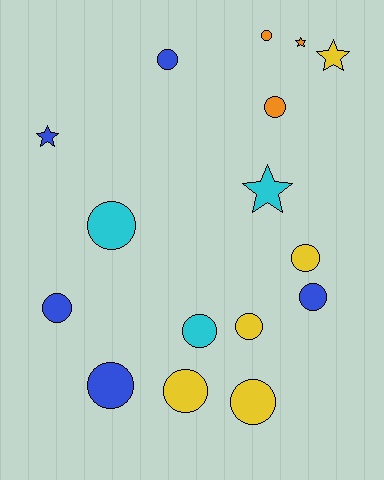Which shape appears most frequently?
Circle, with 12 objects.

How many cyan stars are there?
There is 1 cyan star.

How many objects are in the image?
There are 16 objects.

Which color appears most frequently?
Blue, with 5 objects.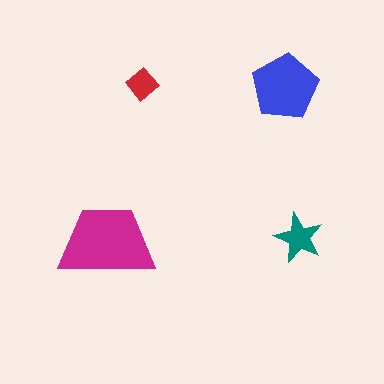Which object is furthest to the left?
The magenta trapezoid is leftmost.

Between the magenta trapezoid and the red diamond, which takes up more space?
The magenta trapezoid.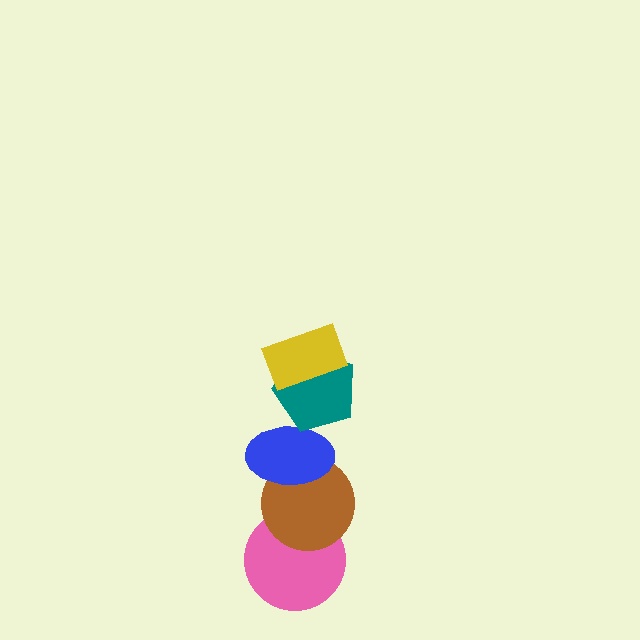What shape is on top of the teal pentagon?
The yellow rectangle is on top of the teal pentagon.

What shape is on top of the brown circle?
The blue ellipse is on top of the brown circle.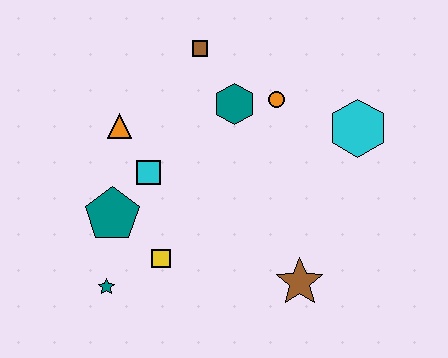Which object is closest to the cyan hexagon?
The orange circle is closest to the cyan hexagon.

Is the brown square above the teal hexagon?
Yes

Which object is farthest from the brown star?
The brown square is farthest from the brown star.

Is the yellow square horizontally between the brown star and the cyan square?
Yes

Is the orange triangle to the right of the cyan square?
No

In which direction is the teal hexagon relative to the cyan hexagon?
The teal hexagon is to the left of the cyan hexagon.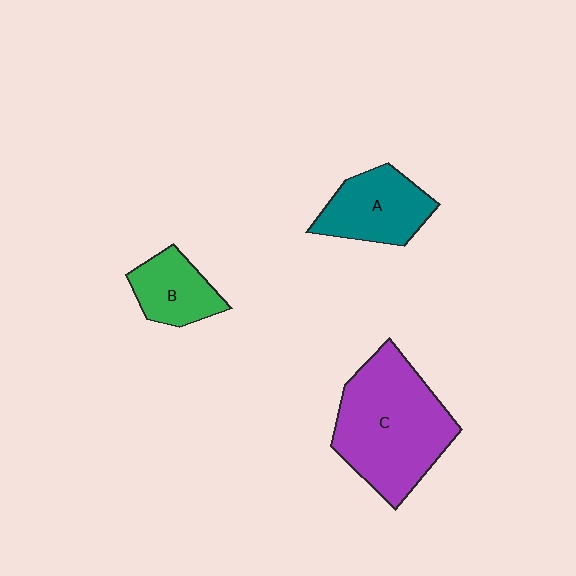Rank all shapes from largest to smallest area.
From largest to smallest: C (purple), A (teal), B (green).